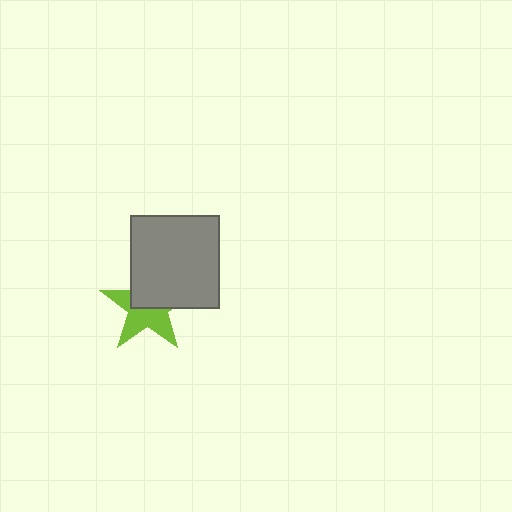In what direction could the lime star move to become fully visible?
The lime star could move toward the lower-left. That would shift it out from behind the gray rectangle entirely.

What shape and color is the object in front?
The object in front is a gray rectangle.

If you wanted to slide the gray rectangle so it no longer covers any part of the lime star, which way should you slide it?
Slide it toward the upper-right — that is the most direct way to separate the two shapes.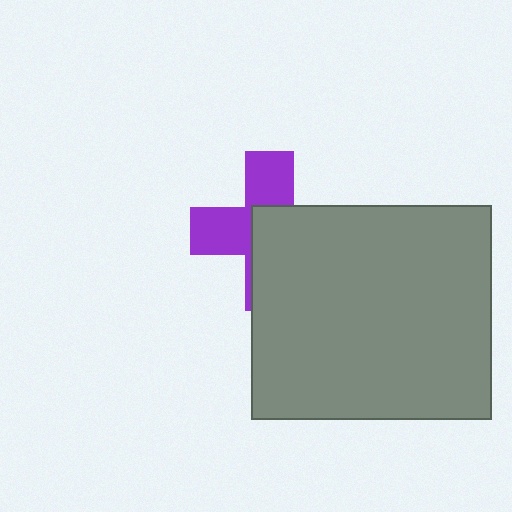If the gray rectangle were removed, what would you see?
You would see the complete purple cross.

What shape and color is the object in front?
The object in front is a gray rectangle.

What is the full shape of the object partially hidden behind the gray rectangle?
The partially hidden object is a purple cross.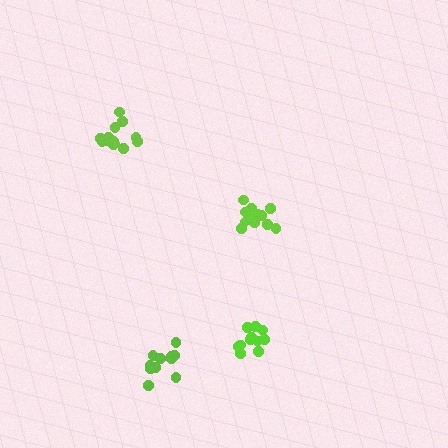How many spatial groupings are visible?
There are 4 spatial groupings.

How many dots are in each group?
Group 1: 14 dots, Group 2: 11 dots, Group 3: 12 dots, Group 4: 11 dots (48 total).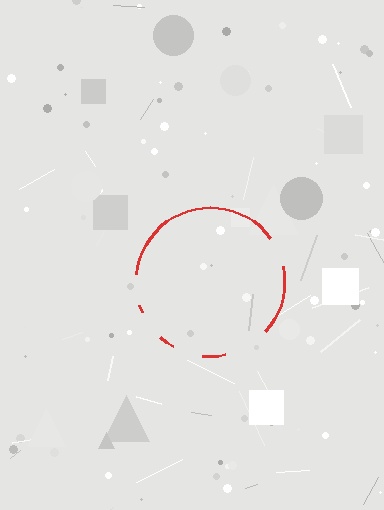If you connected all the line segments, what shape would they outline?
They would outline a circle.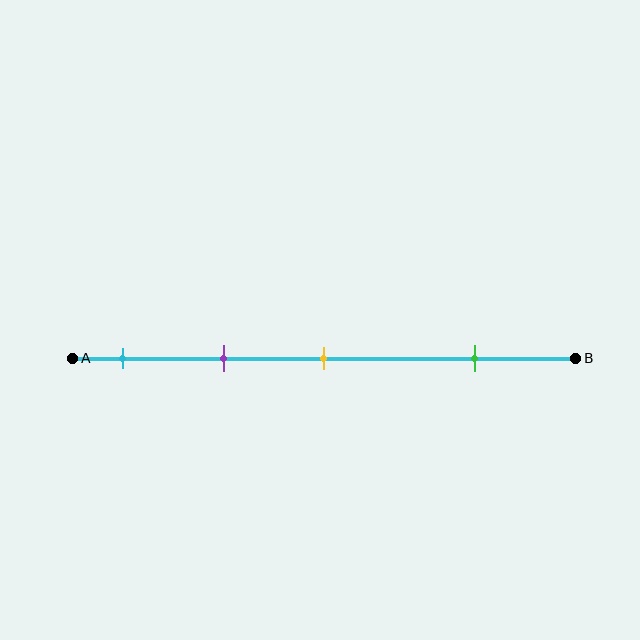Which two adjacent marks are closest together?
The cyan and purple marks are the closest adjacent pair.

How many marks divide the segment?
There are 4 marks dividing the segment.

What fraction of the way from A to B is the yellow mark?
The yellow mark is approximately 50% (0.5) of the way from A to B.